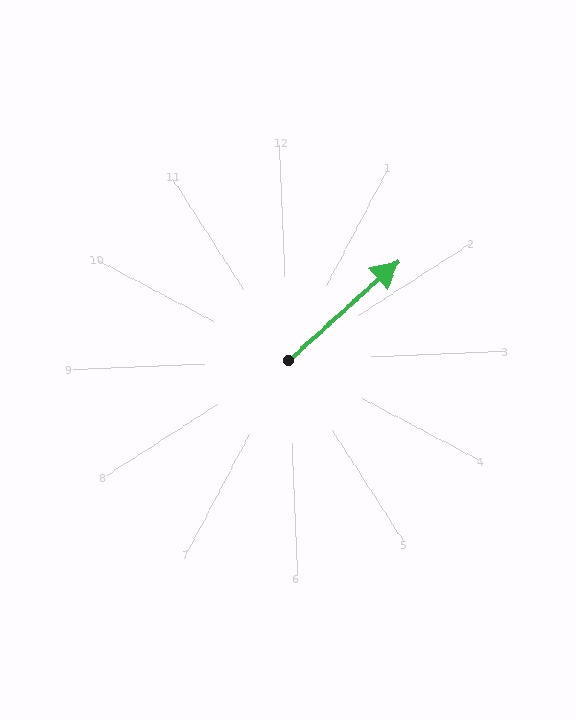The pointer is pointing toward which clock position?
Roughly 2 o'clock.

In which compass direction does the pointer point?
Northeast.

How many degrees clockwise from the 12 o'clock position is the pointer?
Approximately 50 degrees.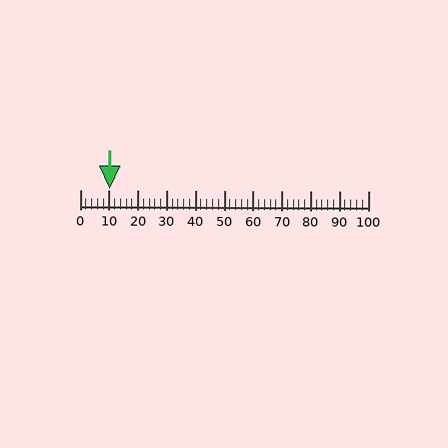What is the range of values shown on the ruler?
The ruler shows values from 0 to 100.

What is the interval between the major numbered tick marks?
The major tick marks are spaced 10 units apart.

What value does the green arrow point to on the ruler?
The green arrow points to approximately 10.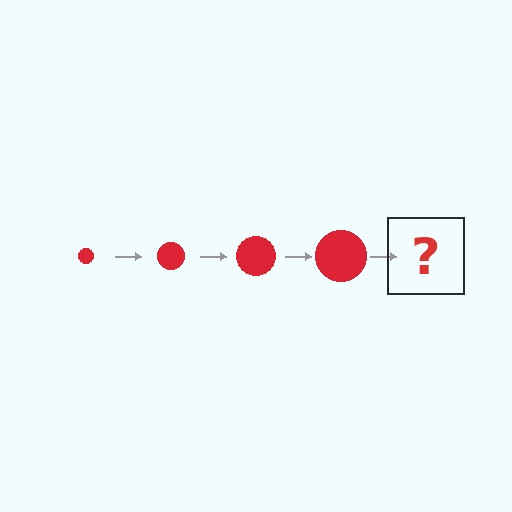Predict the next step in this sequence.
The next step is a red circle, larger than the previous one.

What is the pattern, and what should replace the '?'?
The pattern is that the circle gets progressively larger each step. The '?' should be a red circle, larger than the previous one.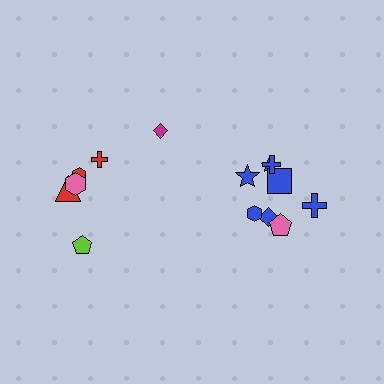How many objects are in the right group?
There are 8 objects.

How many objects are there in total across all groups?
There are 14 objects.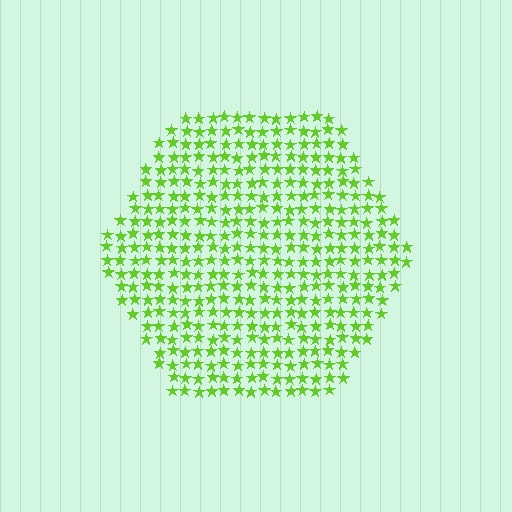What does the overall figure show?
The overall figure shows a hexagon.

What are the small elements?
The small elements are stars.